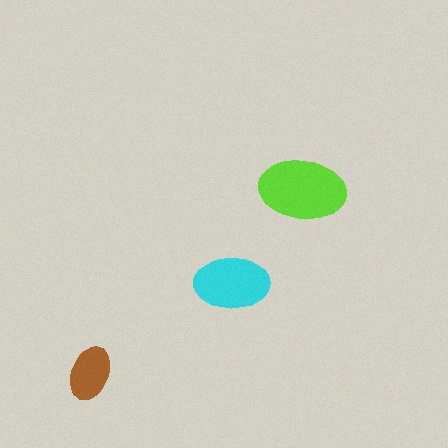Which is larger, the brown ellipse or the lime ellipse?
The lime one.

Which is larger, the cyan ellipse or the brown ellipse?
The cyan one.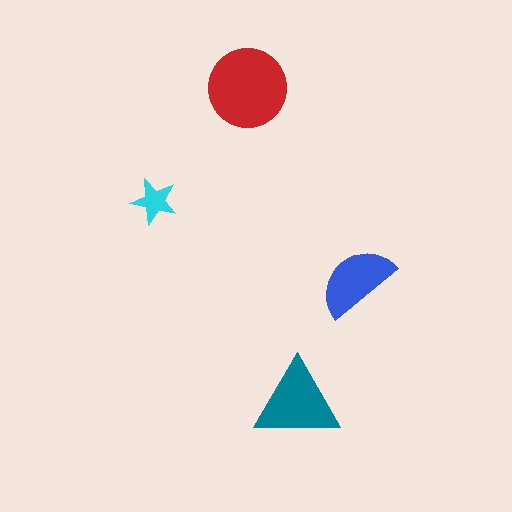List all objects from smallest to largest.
The cyan star, the blue semicircle, the teal triangle, the red circle.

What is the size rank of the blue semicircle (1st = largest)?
3rd.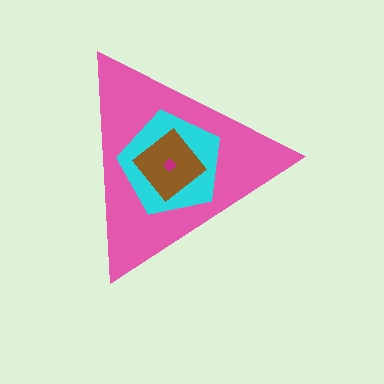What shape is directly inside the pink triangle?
The cyan pentagon.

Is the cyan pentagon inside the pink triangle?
Yes.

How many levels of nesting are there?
4.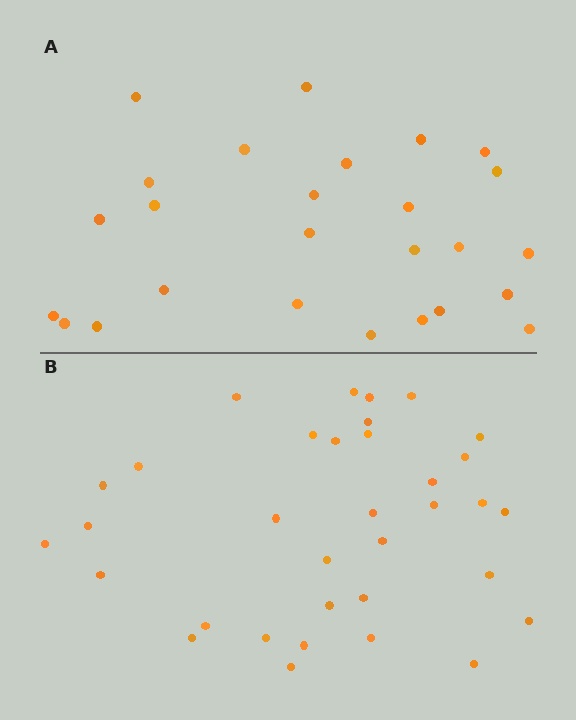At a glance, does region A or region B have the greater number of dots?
Region B (the bottom region) has more dots.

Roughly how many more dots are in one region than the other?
Region B has roughly 8 or so more dots than region A.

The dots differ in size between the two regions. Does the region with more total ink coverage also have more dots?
No. Region A has more total ink coverage because its dots are larger, but region B actually contains more individual dots. Total area can be misleading — the number of items is what matters here.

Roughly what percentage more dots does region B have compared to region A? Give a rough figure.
About 30% more.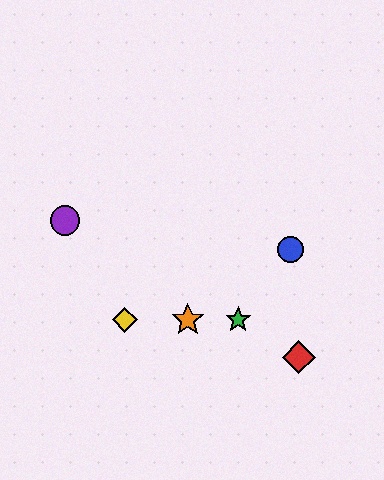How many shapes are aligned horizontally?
3 shapes (the green star, the yellow diamond, the orange star) are aligned horizontally.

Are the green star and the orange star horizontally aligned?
Yes, both are at y≈320.